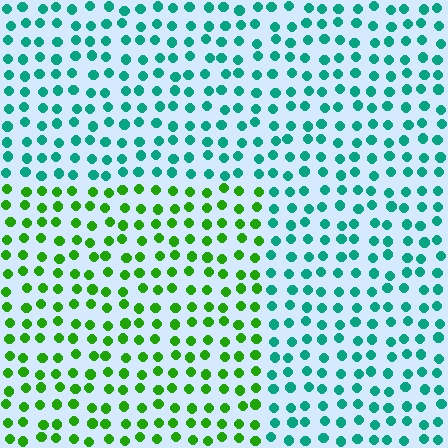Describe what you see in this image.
The image is filled with small teal elements in a uniform arrangement. A rectangle-shaped region is visible where the elements are tinted to a slightly different hue, forming a subtle color boundary.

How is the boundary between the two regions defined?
The boundary is defined purely by a slight shift in hue (about 56 degrees). Spacing, size, and orientation are identical on both sides.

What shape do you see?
I see a rectangle.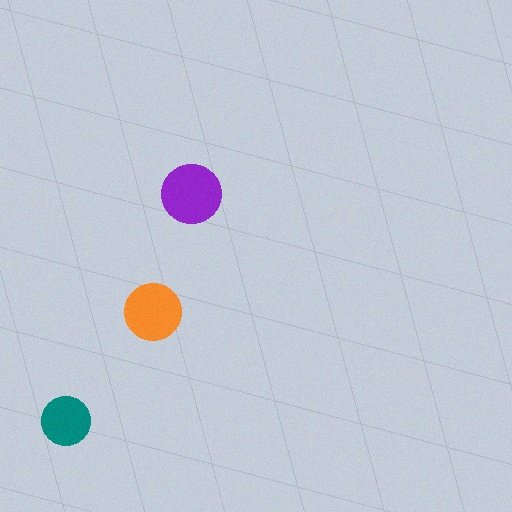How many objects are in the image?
There are 3 objects in the image.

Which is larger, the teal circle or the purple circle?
The purple one.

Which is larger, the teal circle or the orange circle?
The orange one.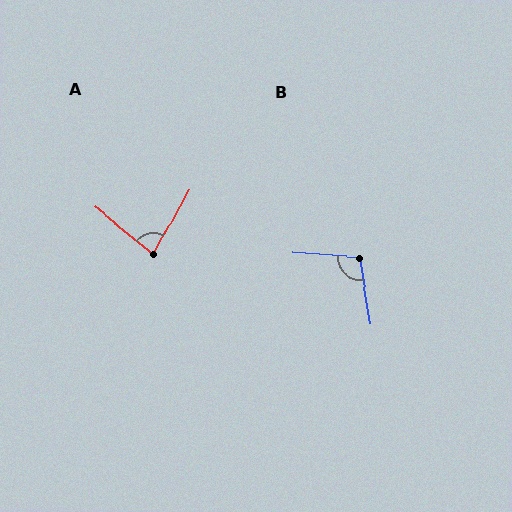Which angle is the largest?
B, at approximately 104 degrees.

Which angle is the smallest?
A, at approximately 80 degrees.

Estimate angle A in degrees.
Approximately 80 degrees.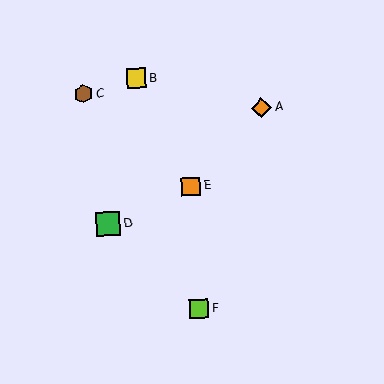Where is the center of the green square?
The center of the green square is at (108, 224).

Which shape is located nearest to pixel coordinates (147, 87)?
The yellow square (labeled B) at (136, 78) is nearest to that location.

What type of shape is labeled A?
Shape A is an orange diamond.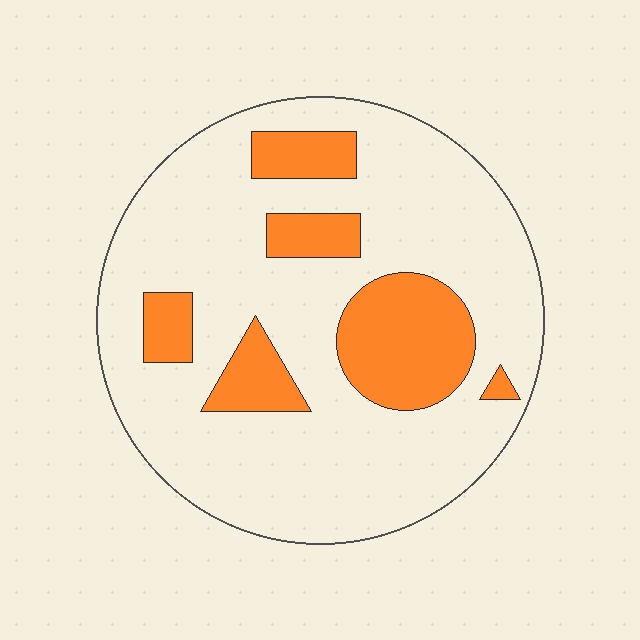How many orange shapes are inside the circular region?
6.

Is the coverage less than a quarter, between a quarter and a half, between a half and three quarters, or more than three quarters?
Less than a quarter.